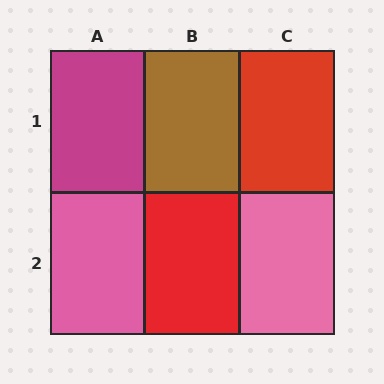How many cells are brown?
1 cell is brown.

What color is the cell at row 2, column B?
Red.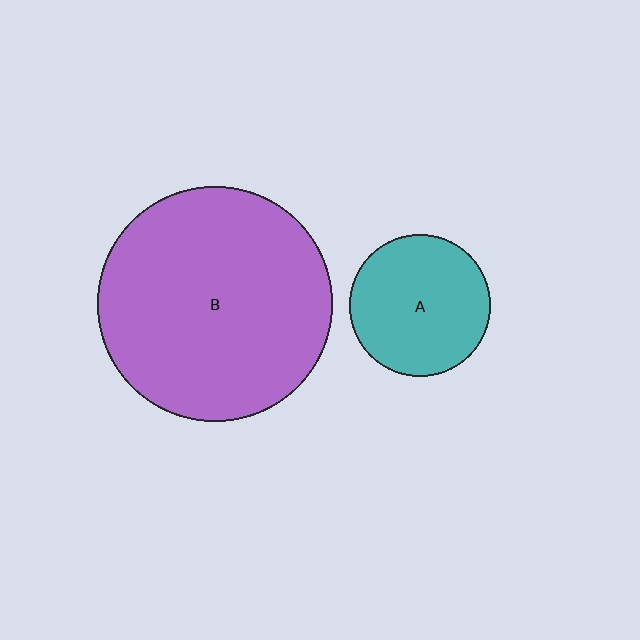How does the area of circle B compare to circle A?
Approximately 2.8 times.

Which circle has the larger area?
Circle B (purple).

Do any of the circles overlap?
No, none of the circles overlap.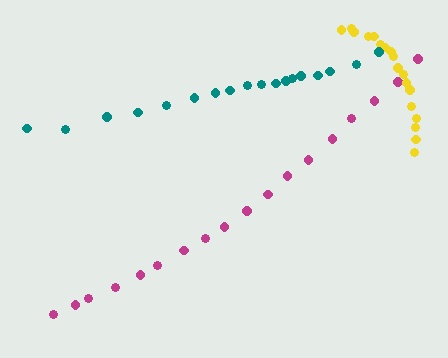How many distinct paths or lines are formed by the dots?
There are 3 distinct paths.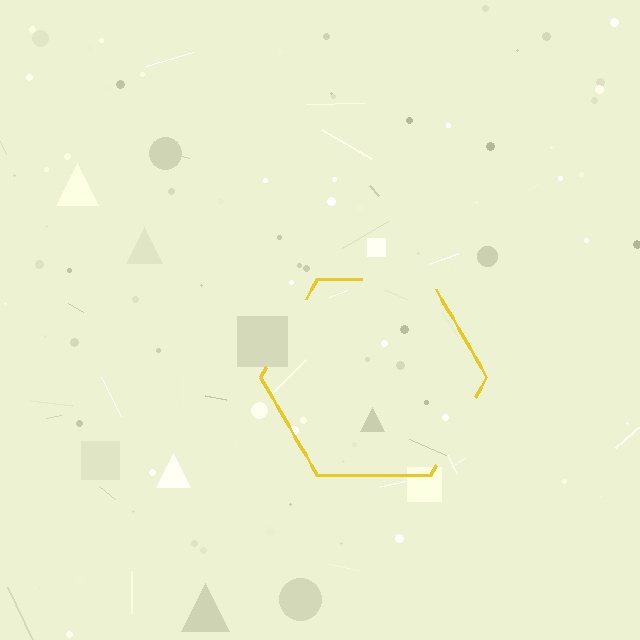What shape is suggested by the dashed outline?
The dashed outline suggests a hexagon.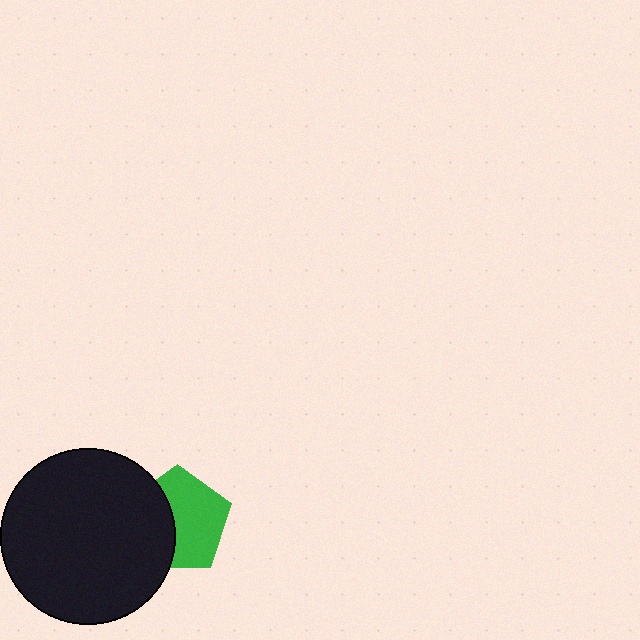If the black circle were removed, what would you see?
You would see the complete green pentagon.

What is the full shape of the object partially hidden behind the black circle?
The partially hidden object is a green pentagon.